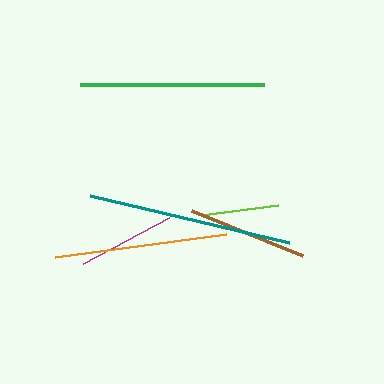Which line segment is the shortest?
The lime line is the shortest at approximately 77 pixels.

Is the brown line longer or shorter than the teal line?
The teal line is longer than the brown line.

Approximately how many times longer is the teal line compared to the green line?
The teal line is approximately 1.1 times the length of the green line.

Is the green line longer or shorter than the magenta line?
The green line is longer than the magenta line.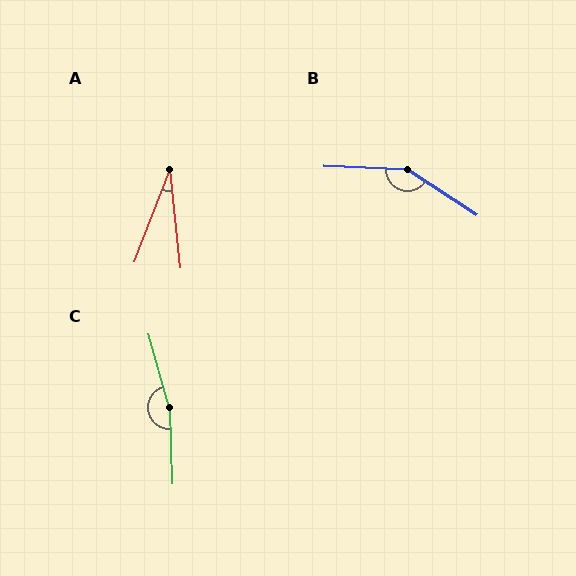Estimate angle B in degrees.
Approximately 149 degrees.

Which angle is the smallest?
A, at approximately 27 degrees.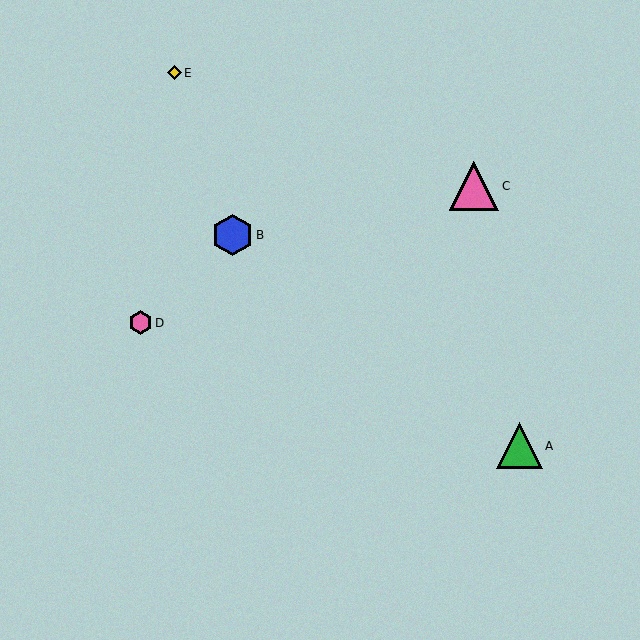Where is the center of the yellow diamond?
The center of the yellow diamond is at (174, 73).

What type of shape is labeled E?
Shape E is a yellow diamond.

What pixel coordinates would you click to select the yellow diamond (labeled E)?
Click at (174, 73) to select the yellow diamond E.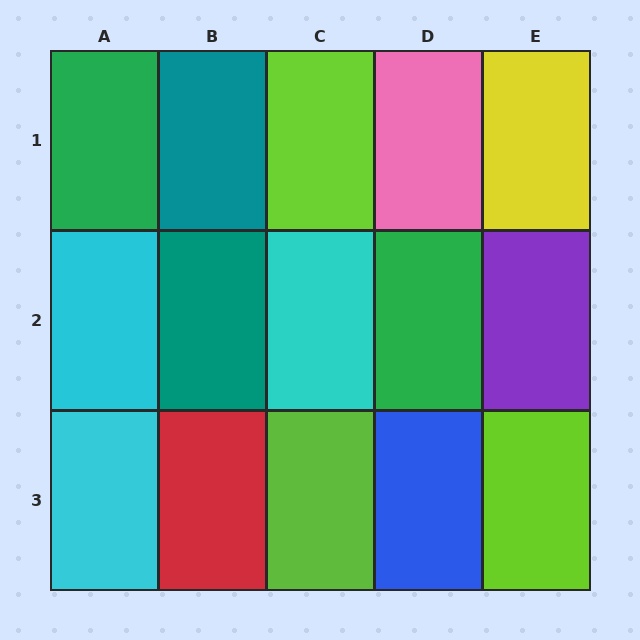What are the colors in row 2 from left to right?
Cyan, teal, cyan, green, purple.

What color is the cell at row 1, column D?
Pink.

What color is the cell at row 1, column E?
Yellow.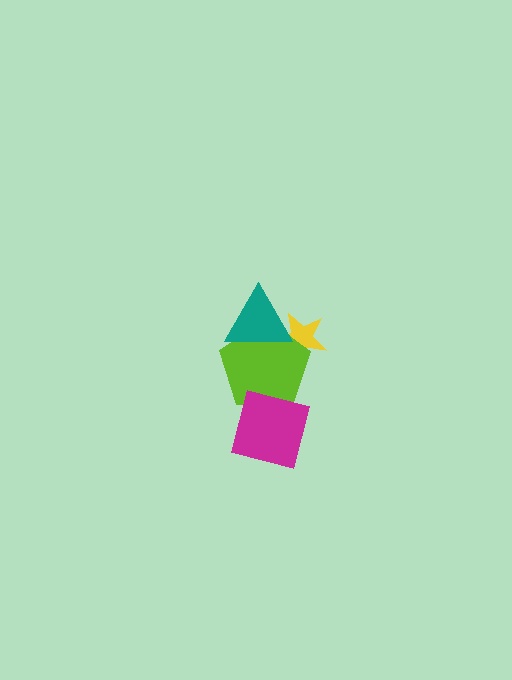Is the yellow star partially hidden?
Yes, it is partially covered by another shape.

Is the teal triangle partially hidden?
No, no other shape covers it.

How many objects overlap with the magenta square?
1 object overlaps with the magenta square.